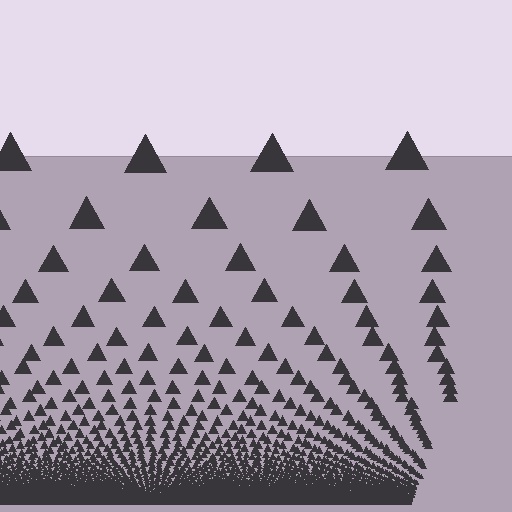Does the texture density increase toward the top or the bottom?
Density increases toward the bottom.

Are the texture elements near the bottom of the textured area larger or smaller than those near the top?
Smaller. The gradient is inverted — elements near the bottom are smaller and denser.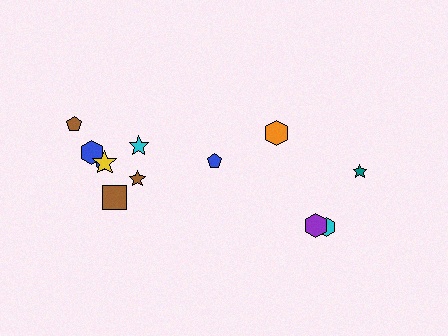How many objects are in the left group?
There are 8 objects.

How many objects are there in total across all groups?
There are 12 objects.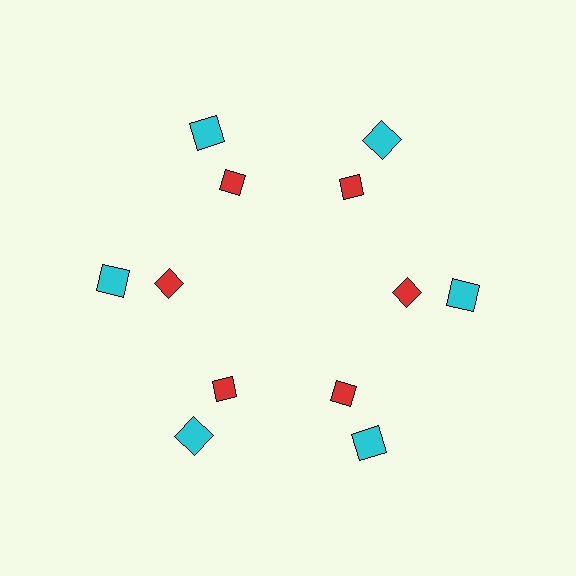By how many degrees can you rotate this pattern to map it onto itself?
The pattern maps onto itself every 60 degrees of rotation.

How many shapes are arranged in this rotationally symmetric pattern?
There are 12 shapes, arranged in 6 groups of 2.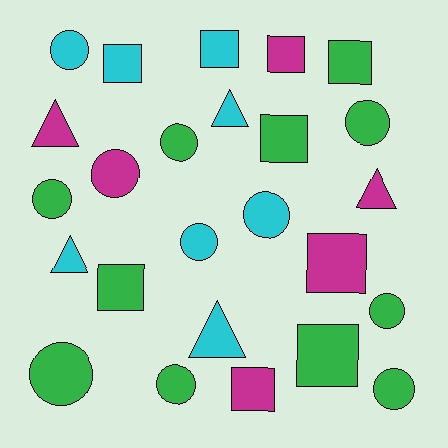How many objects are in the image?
There are 25 objects.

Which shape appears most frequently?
Circle, with 11 objects.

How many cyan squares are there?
There are 2 cyan squares.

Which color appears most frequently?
Green, with 11 objects.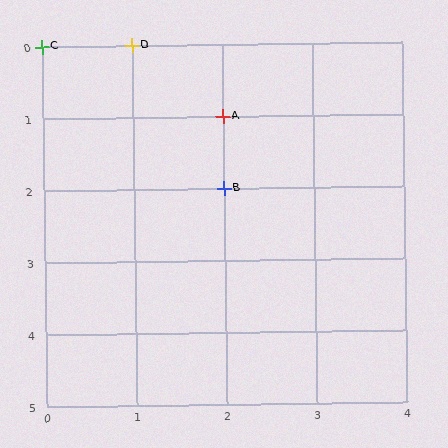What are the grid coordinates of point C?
Point C is at grid coordinates (0, 0).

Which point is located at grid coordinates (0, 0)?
Point C is at (0, 0).